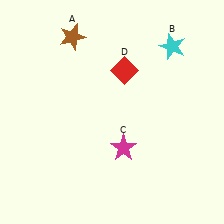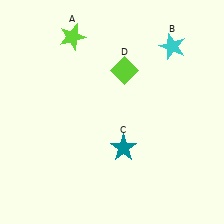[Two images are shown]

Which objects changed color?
A changed from brown to lime. C changed from magenta to teal. D changed from red to lime.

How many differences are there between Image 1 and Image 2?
There are 3 differences between the two images.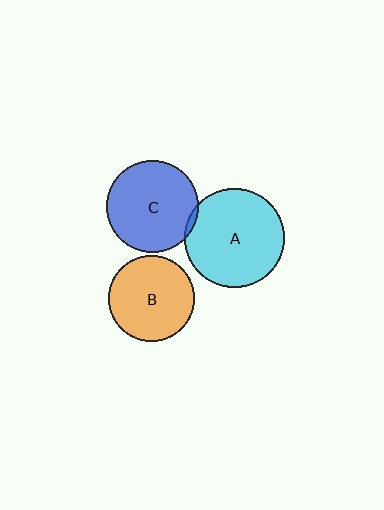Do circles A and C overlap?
Yes.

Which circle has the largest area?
Circle A (cyan).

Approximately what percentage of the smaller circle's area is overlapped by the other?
Approximately 5%.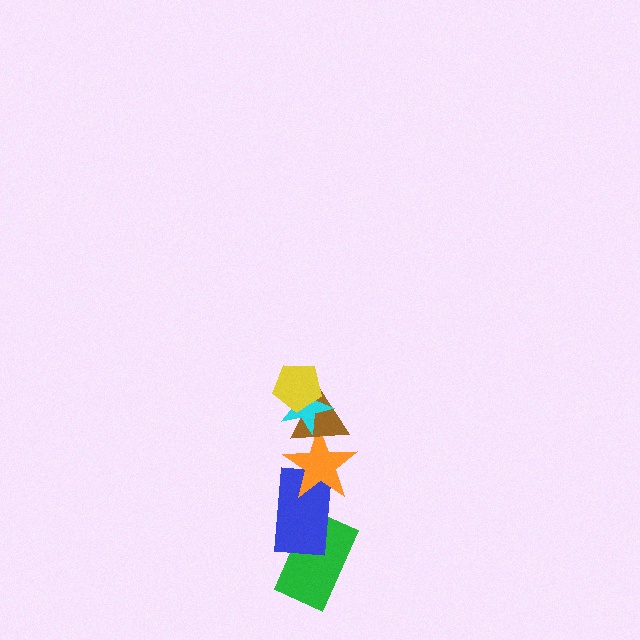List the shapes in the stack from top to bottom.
From top to bottom: the yellow pentagon, the cyan star, the brown triangle, the orange star, the blue rectangle, the green rectangle.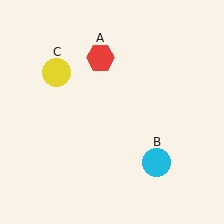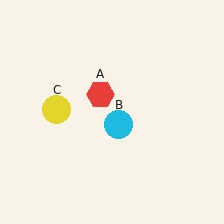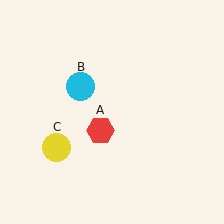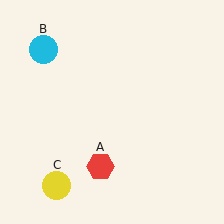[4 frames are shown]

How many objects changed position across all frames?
3 objects changed position: red hexagon (object A), cyan circle (object B), yellow circle (object C).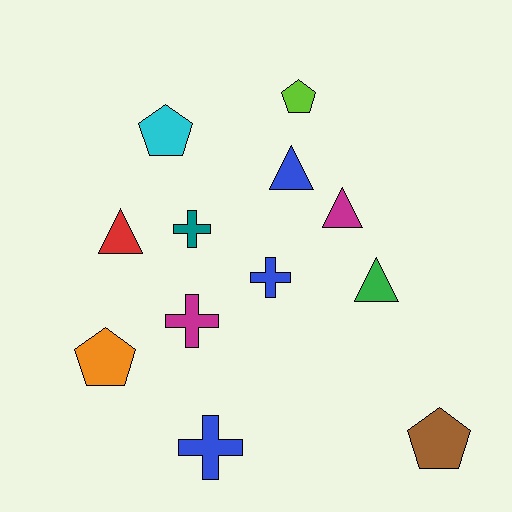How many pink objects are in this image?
There are no pink objects.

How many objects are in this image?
There are 12 objects.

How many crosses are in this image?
There are 4 crosses.